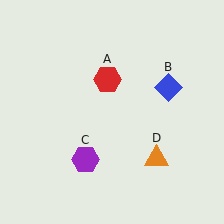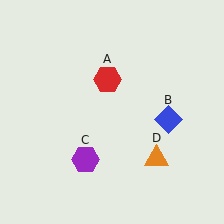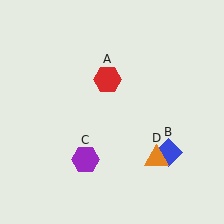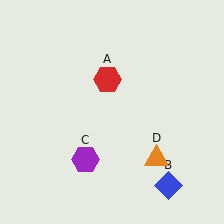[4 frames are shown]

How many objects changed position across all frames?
1 object changed position: blue diamond (object B).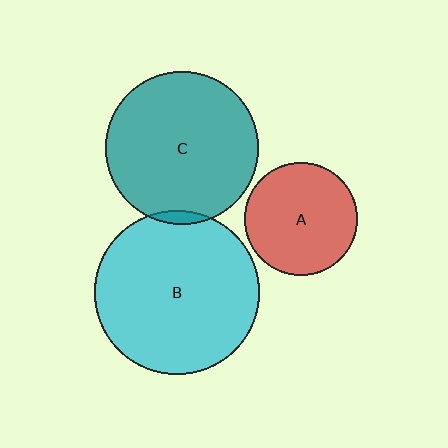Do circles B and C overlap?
Yes.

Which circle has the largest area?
Circle B (cyan).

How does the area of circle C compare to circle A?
Approximately 1.9 times.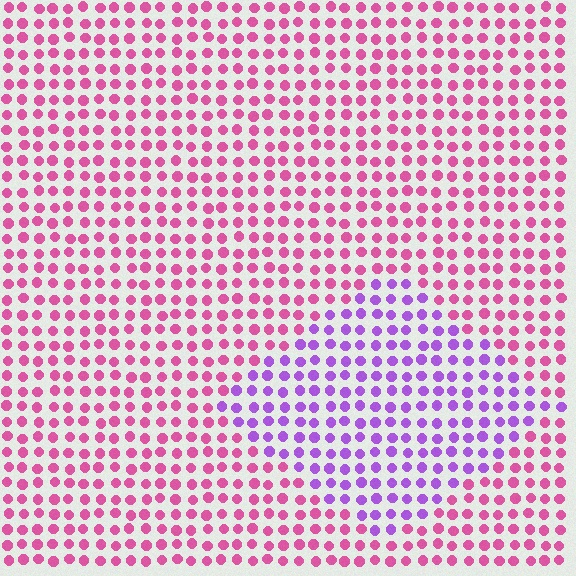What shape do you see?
I see a diamond.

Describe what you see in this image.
The image is filled with small pink elements in a uniform arrangement. A diamond-shaped region is visible where the elements are tinted to a slightly different hue, forming a subtle color boundary.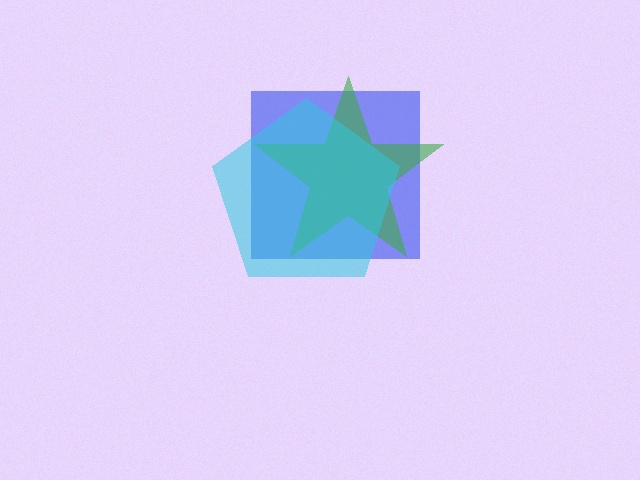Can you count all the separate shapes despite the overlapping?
Yes, there are 3 separate shapes.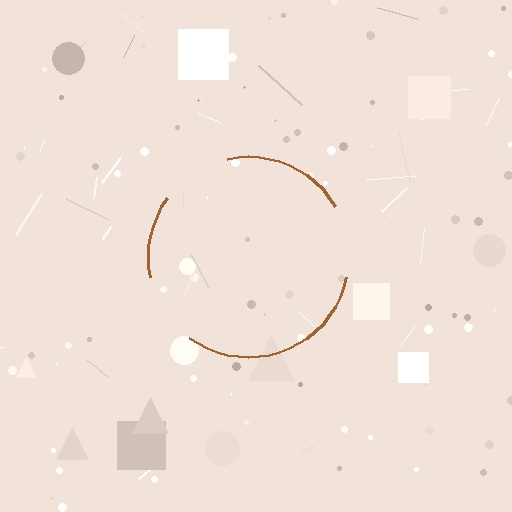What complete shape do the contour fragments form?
The contour fragments form a circle.